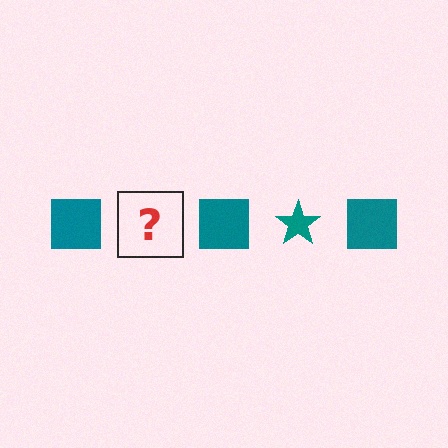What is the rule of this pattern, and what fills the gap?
The rule is that the pattern cycles through square, star shapes in teal. The gap should be filled with a teal star.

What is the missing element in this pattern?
The missing element is a teal star.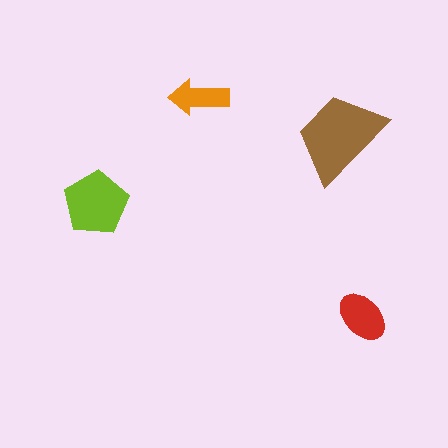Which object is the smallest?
The orange arrow.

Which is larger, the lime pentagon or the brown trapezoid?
The brown trapezoid.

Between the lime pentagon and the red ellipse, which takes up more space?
The lime pentagon.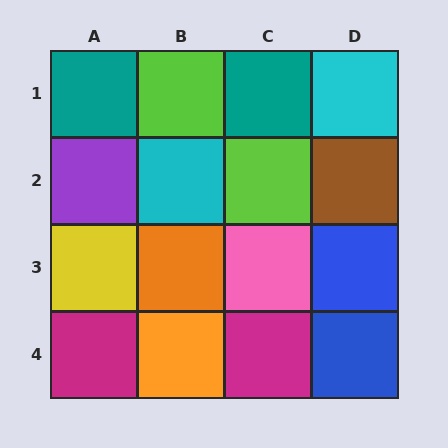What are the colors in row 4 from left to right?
Magenta, orange, magenta, blue.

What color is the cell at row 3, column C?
Pink.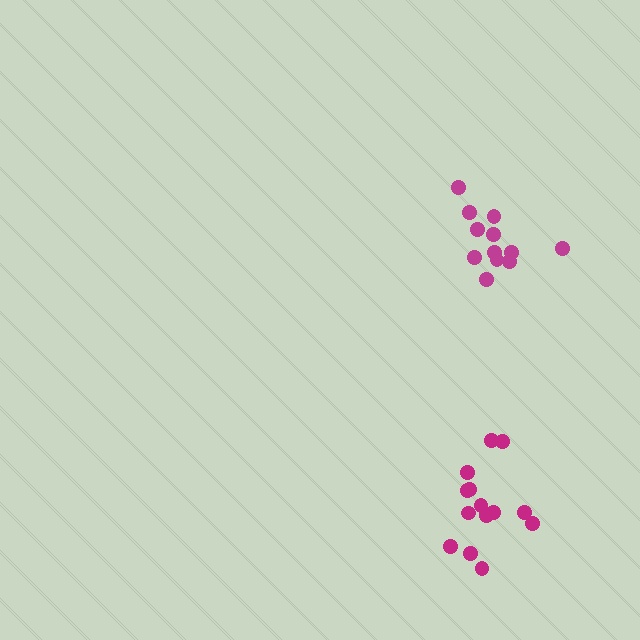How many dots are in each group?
Group 1: 12 dots, Group 2: 14 dots (26 total).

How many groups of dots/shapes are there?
There are 2 groups.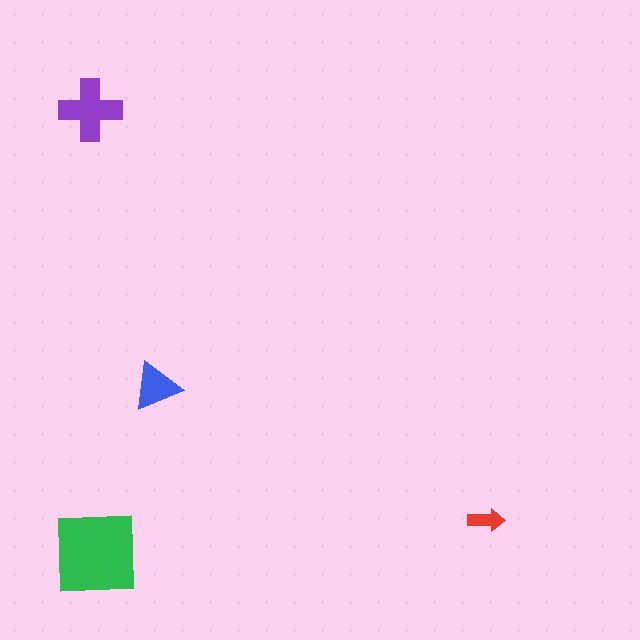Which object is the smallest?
The red arrow.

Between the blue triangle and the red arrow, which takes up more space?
The blue triangle.